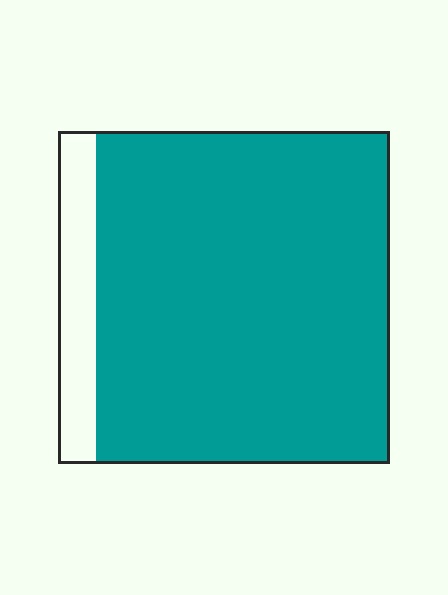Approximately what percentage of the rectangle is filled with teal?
Approximately 90%.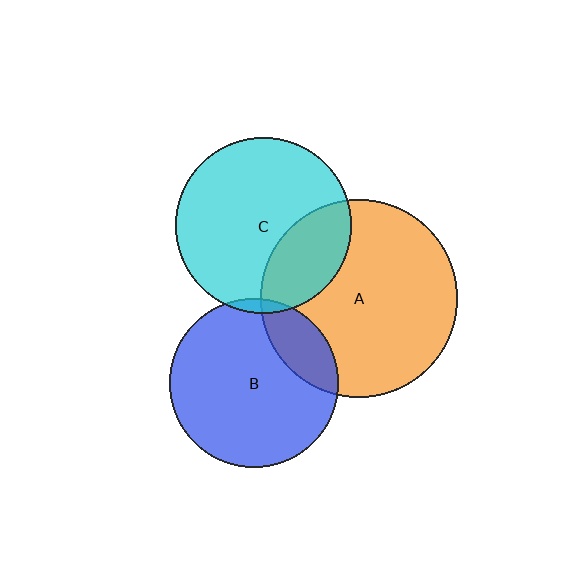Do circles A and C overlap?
Yes.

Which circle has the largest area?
Circle A (orange).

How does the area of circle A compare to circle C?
Approximately 1.3 times.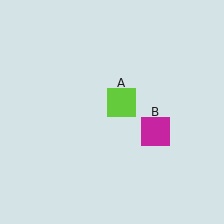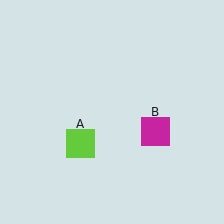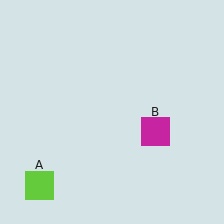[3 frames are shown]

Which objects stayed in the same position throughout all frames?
Magenta square (object B) remained stationary.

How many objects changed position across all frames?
1 object changed position: lime square (object A).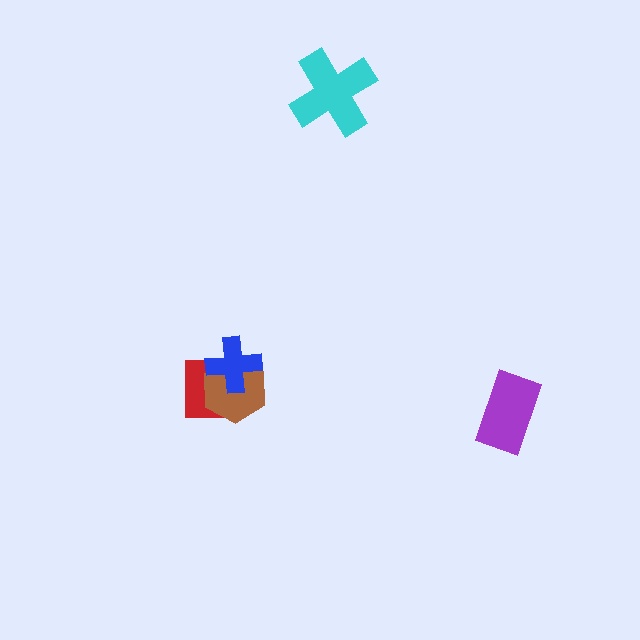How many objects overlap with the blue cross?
2 objects overlap with the blue cross.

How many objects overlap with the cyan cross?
0 objects overlap with the cyan cross.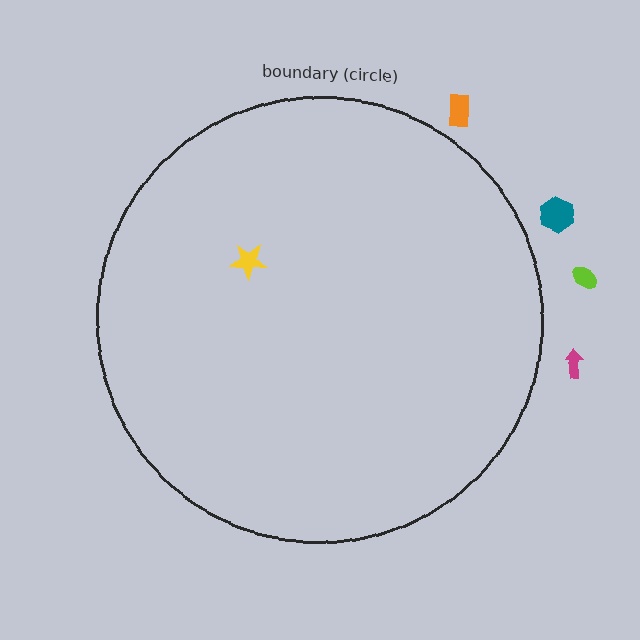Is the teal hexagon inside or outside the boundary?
Outside.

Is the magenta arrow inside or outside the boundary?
Outside.